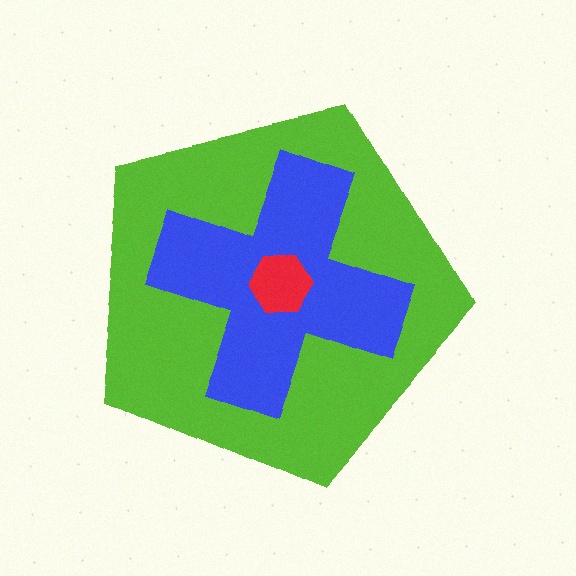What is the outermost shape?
The lime pentagon.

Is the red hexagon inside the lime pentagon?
Yes.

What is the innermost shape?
The red hexagon.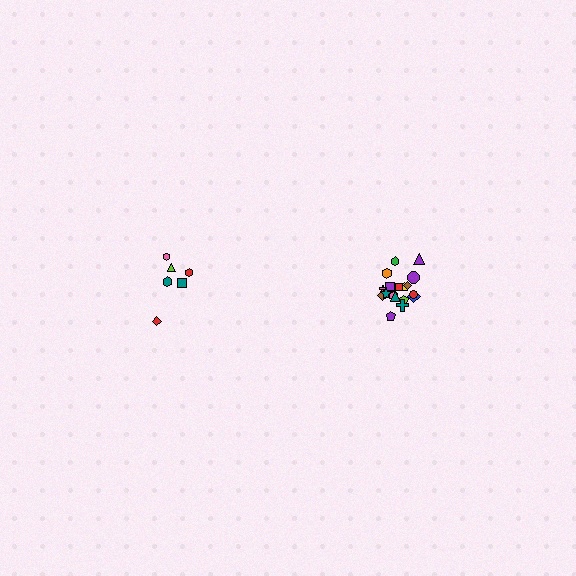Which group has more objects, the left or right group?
The right group.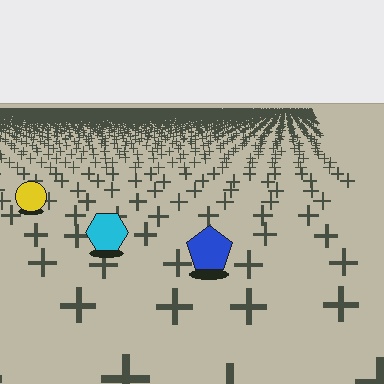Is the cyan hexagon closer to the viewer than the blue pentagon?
No. The blue pentagon is closer — you can tell from the texture gradient: the ground texture is coarser near it.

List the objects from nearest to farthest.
From nearest to farthest: the blue pentagon, the cyan hexagon, the yellow circle.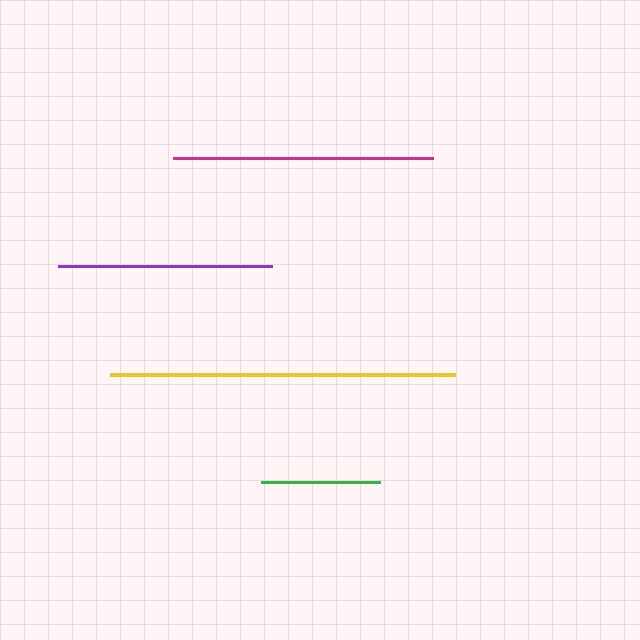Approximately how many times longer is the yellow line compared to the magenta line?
The yellow line is approximately 1.3 times the length of the magenta line.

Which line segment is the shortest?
The green line is the shortest at approximately 120 pixels.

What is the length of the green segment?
The green segment is approximately 120 pixels long.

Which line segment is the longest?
The yellow line is the longest at approximately 345 pixels.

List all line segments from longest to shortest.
From longest to shortest: yellow, magenta, purple, green.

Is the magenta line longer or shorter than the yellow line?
The yellow line is longer than the magenta line.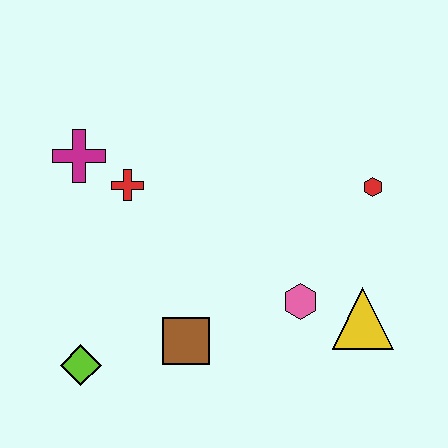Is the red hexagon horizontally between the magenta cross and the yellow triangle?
No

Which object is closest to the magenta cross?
The red cross is closest to the magenta cross.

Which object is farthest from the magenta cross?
The yellow triangle is farthest from the magenta cross.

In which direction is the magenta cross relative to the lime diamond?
The magenta cross is above the lime diamond.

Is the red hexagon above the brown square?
Yes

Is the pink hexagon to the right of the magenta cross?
Yes